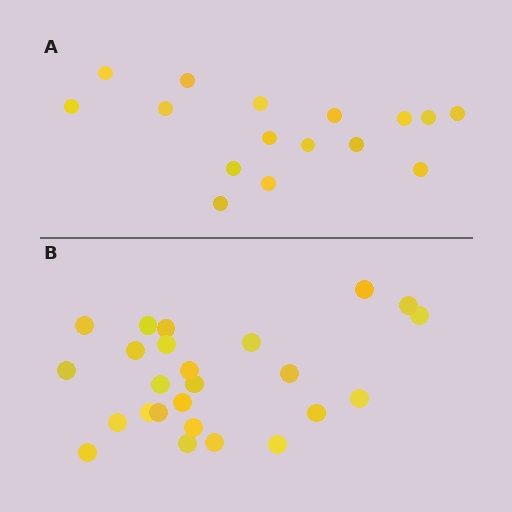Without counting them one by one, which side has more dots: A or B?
Region B (the bottom region) has more dots.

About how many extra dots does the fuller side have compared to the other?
Region B has roughly 8 or so more dots than region A.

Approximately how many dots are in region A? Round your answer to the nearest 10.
About 20 dots. (The exact count is 16, which rounds to 20.)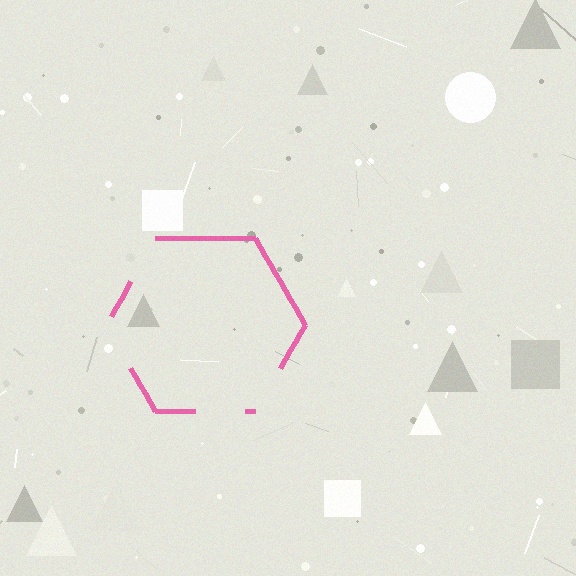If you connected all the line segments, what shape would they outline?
They would outline a hexagon.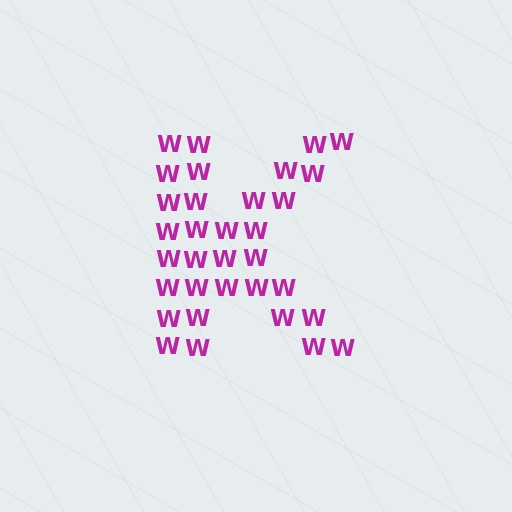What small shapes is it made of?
It is made of small letter W's.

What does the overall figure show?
The overall figure shows the letter K.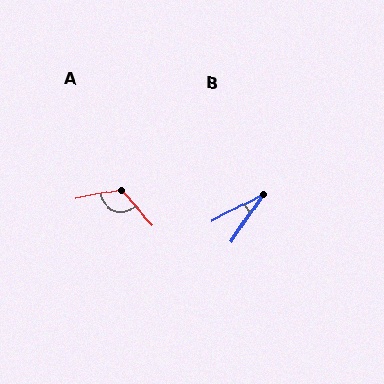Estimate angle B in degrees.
Approximately 28 degrees.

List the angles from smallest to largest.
B (28°), A (122°).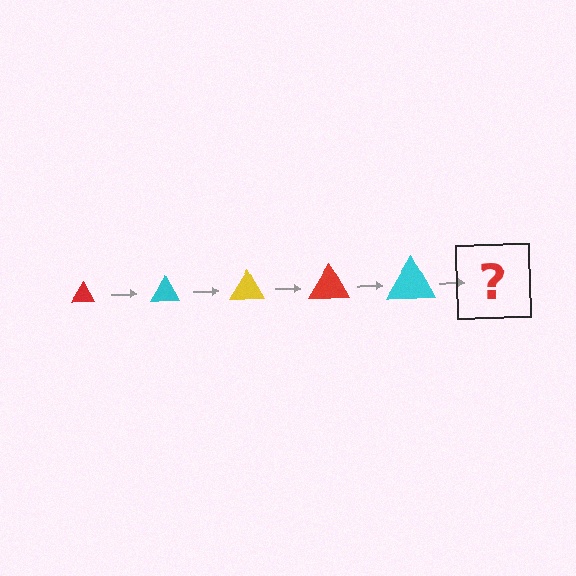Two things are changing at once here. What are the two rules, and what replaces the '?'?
The two rules are that the triangle grows larger each step and the color cycles through red, cyan, and yellow. The '?' should be a yellow triangle, larger than the previous one.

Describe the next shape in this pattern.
It should be a yellow triangle, larger than the previous one.